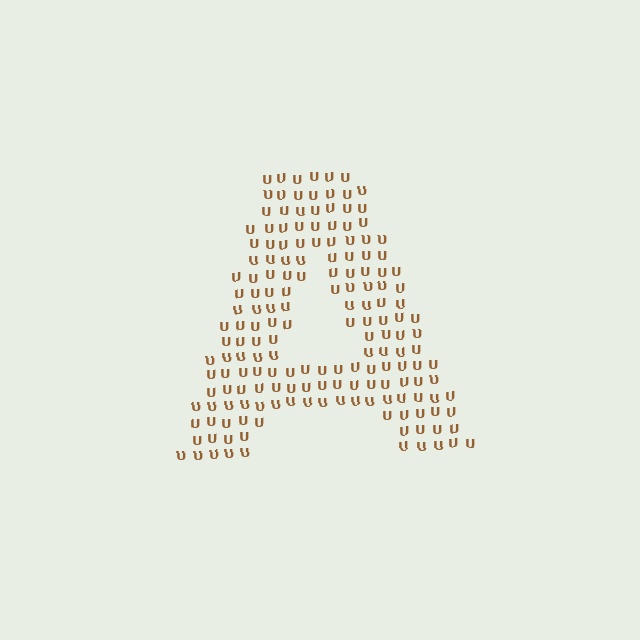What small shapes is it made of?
It is made of small letter U's.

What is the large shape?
The large shape is the letter A.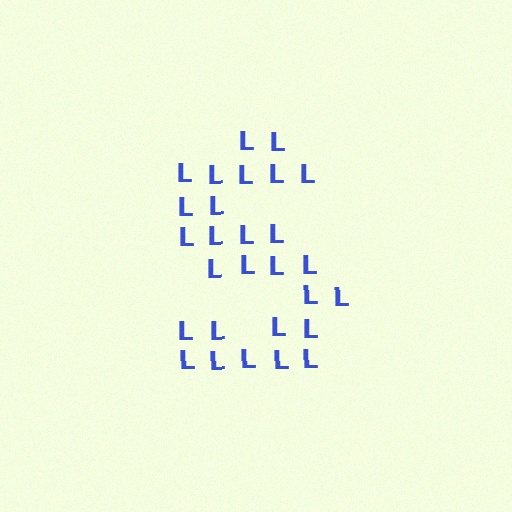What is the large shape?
The large shape is the letter S.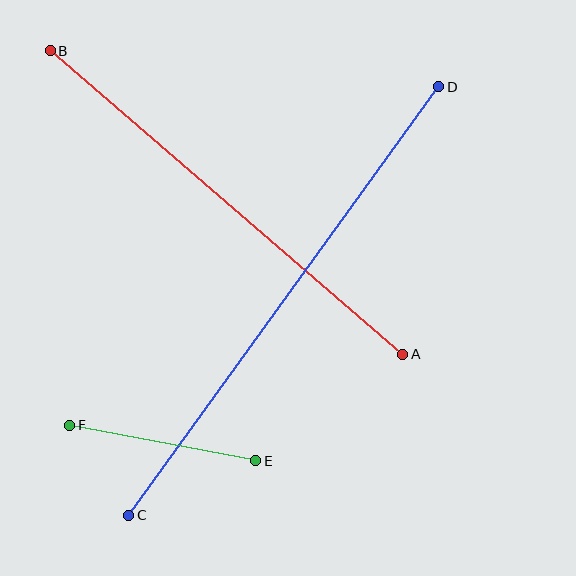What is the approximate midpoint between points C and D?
The midpoint is at approximately (284, 301) pixels.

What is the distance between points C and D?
The distance is approximately 529 pixels.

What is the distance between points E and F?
The distance is approximately 189 pixels.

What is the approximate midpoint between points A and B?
The midpoint is at approximately (226, 202) pixels.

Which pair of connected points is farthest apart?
Points C and D are farthest apart.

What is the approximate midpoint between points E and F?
The midpoint is at approximately (163, 443) pixels.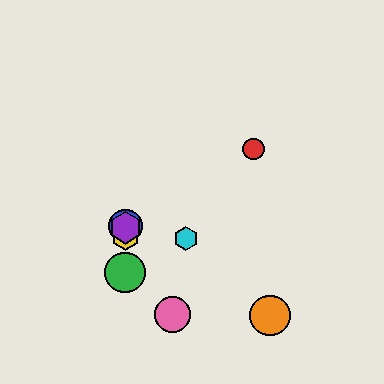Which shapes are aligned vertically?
The blue circle, the green circle, the yellow hexagon, the purple hexagon are aligned vertically.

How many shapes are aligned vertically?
4 shapes (the blue circle, the green circle, the yellow hexagon, the purple hexagon) are aligned vertically.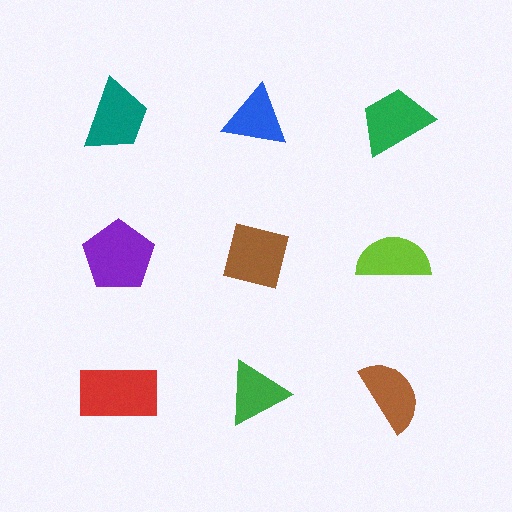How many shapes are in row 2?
3 shapes.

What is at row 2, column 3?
A lime semicircle.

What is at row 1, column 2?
A blue triangle.